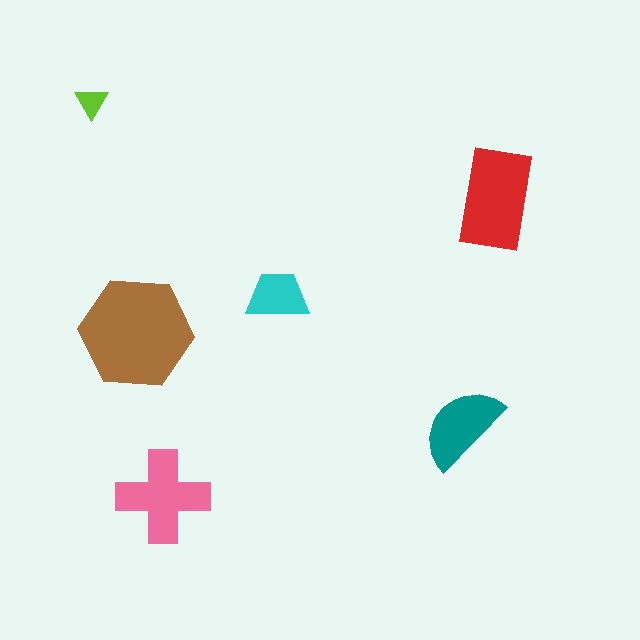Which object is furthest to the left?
The lime triangle is leftmost.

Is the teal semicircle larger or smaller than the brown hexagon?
Smaller.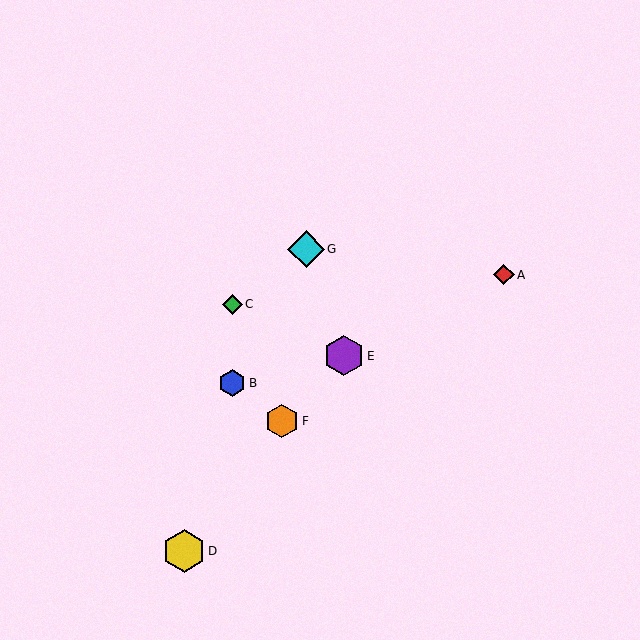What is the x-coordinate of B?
Object B is at x≈232.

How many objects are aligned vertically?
2 objects (B, C) are aligned vertically.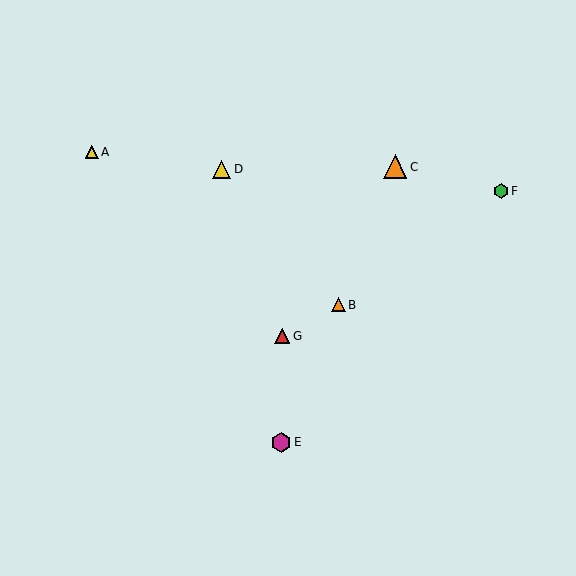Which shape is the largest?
The orange triangle (labeled C) is the largest.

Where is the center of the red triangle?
The center of the red triangle is at (282, 336).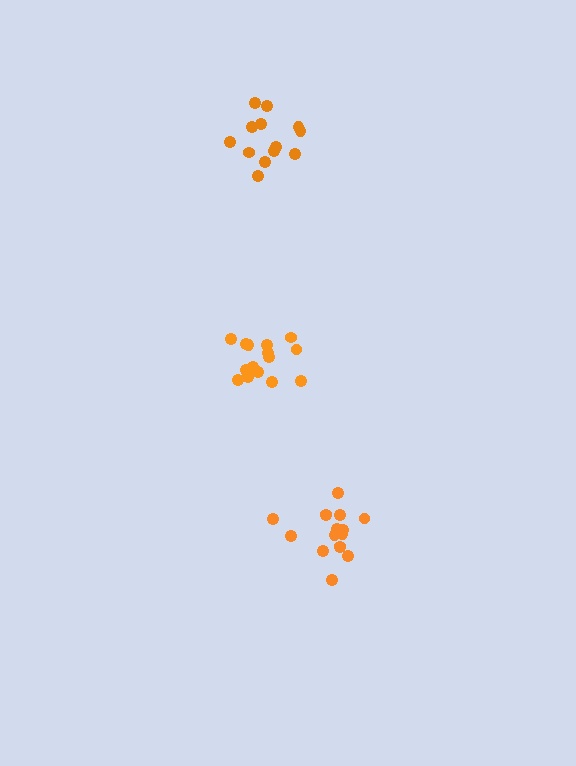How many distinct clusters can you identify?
There are 3 distinct clusters.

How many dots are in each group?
Group 1: 16 dots, Group 2: 15 dots, Group 3: 13 dots (44 total).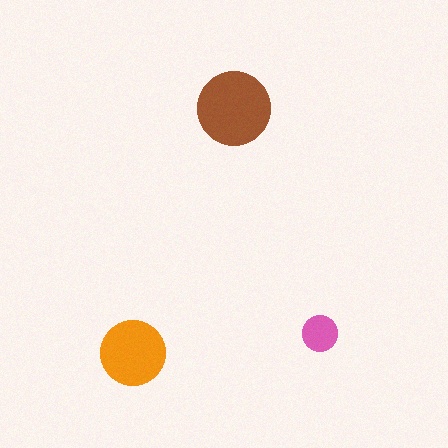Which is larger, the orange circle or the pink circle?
The orange one.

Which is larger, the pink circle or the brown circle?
The brown one.